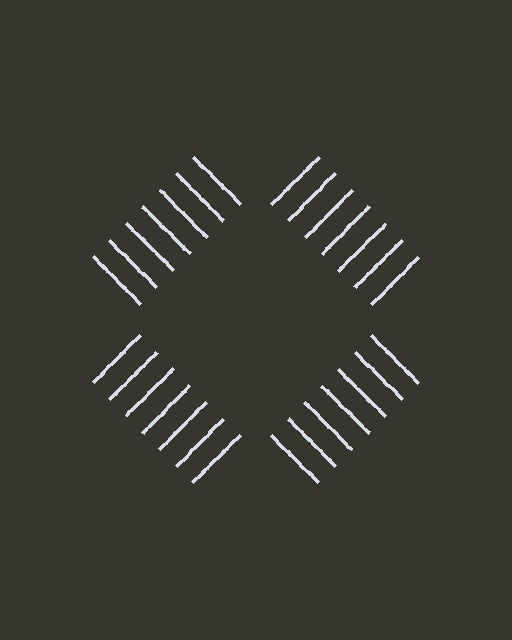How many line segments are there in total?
28 — 7 along each of the 4 edges.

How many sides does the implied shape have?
4 sides — the line-ends trace a square.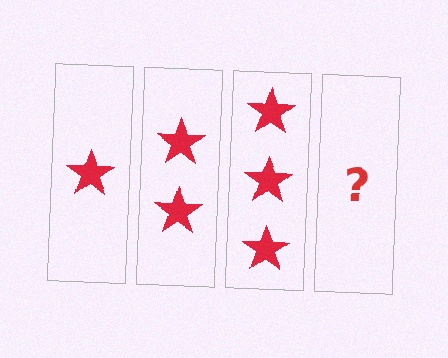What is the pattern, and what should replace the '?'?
The pattern is that each step adds one more star. The '?' should be 4 stars.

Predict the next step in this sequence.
The next step is 4 stars.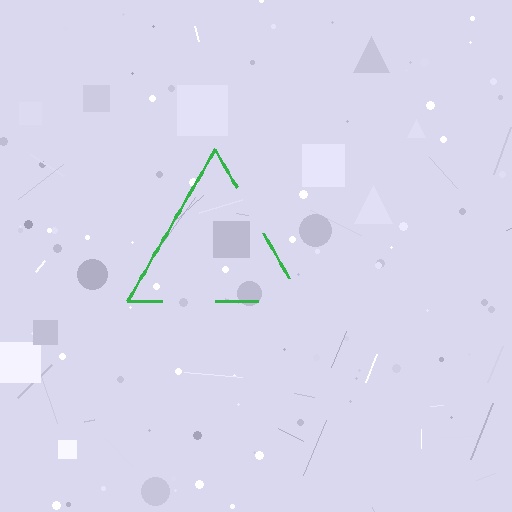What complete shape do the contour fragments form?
The contour fragments form a triangle.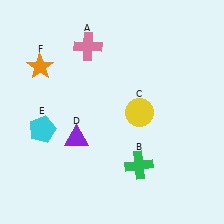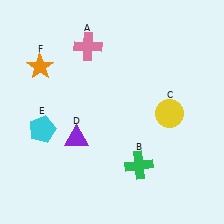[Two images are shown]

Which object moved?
The yellow circle (C) moved right.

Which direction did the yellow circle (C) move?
The yellow circle (C) moved right.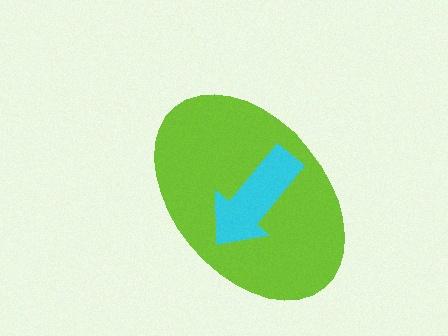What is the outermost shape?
The lime ellipse.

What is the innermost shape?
The cyan arrow.